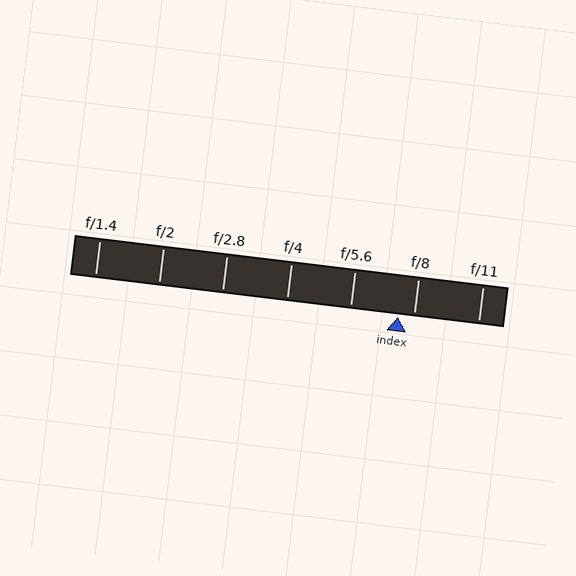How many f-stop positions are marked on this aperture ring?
There are 7 f-stop positions marked.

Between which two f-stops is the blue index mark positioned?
The index mark is between f/5.6 and f/8.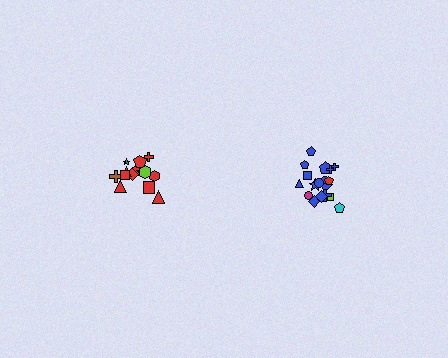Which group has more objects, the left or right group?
The right group.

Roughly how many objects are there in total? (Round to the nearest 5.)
Roughly 35 objects in total.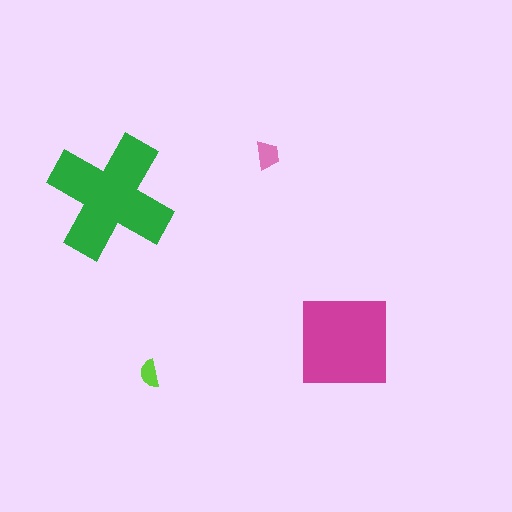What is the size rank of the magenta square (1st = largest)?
2nd.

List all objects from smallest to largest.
The lime semicircle, the pink trapezoid, the magenta square, the green cross.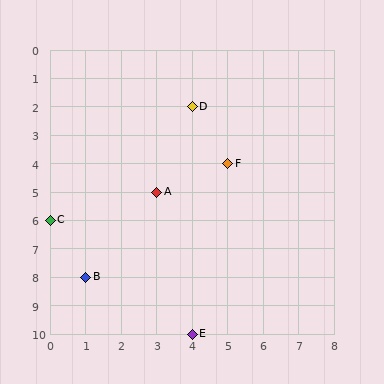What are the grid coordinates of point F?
Point F is at grid coordinates (5, 4).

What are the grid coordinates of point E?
Point E is at grid coordinates (4, 10).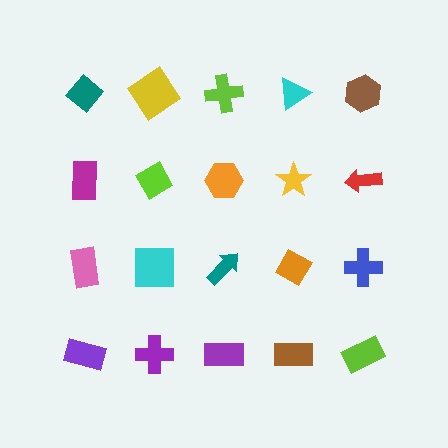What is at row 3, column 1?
A pink rectangle.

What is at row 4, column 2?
A purple cross.